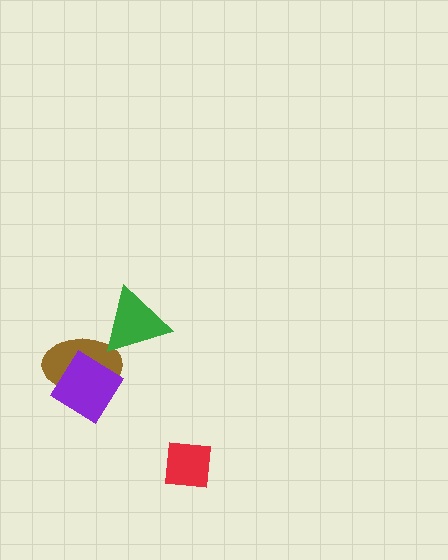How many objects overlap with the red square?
0 objects overlap with the red square.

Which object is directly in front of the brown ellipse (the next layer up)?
The purple diamond is directly in front of the brown ellipse.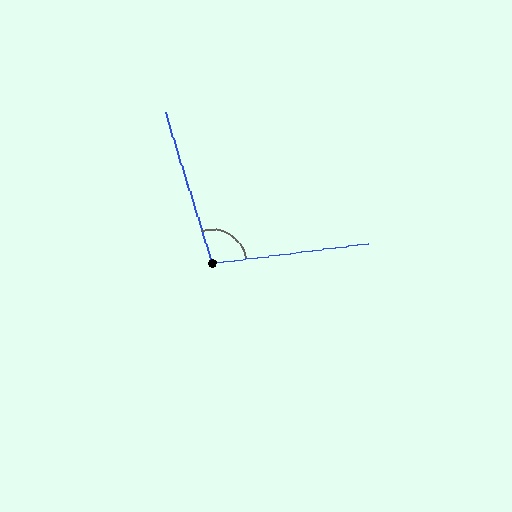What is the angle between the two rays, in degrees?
Approximately 99 degrees.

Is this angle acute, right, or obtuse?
It is obtuse.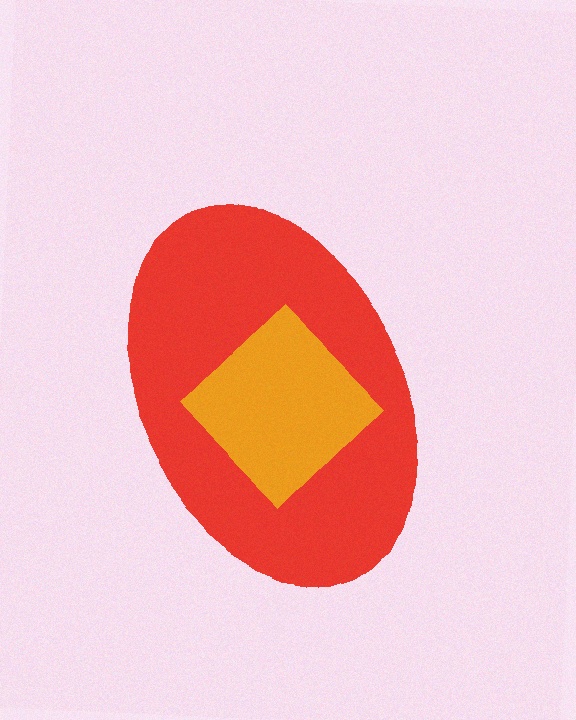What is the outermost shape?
The red ellipse.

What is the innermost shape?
The orange diamond.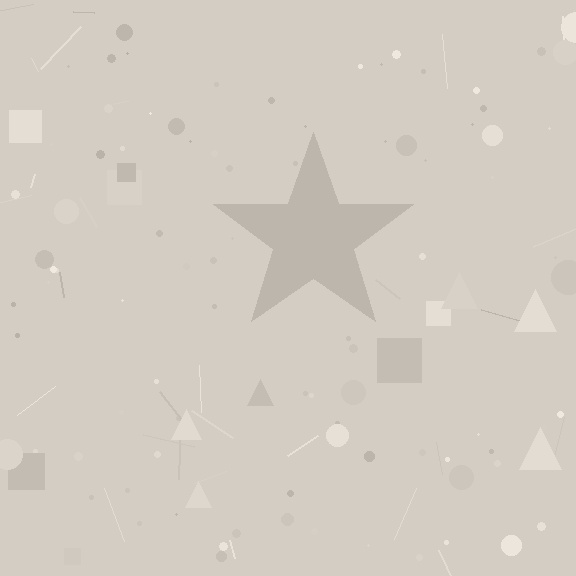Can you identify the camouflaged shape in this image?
The camouflaged shape is a star.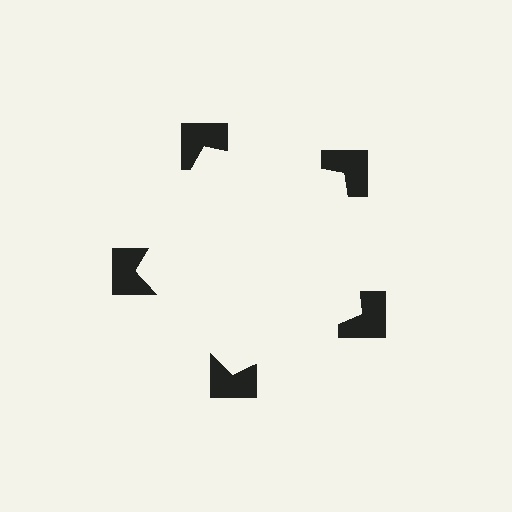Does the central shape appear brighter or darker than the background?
It typically appears slightly brighter than the background, even though no actual brightness change is drawn.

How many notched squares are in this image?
There are 5 — one at each vertex of the illusory pentagon.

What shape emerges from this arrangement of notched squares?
An illusory pentagon — its edges are inferred from the aligned wedge cuts in the notched squares, not physically drawn.